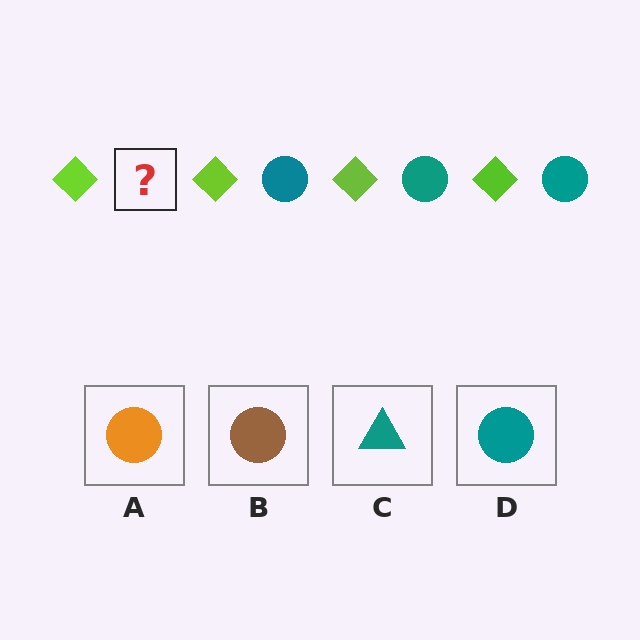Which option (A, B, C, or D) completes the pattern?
D.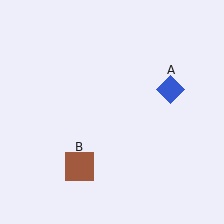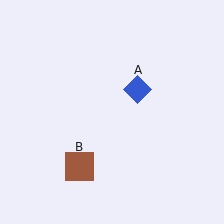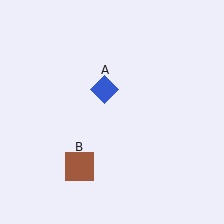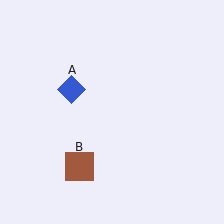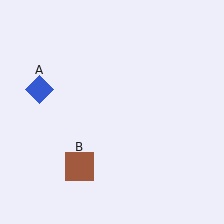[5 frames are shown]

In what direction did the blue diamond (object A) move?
The blue diamond (object A) moved left.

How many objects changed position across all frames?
1 object changed position: blue diamond (object A).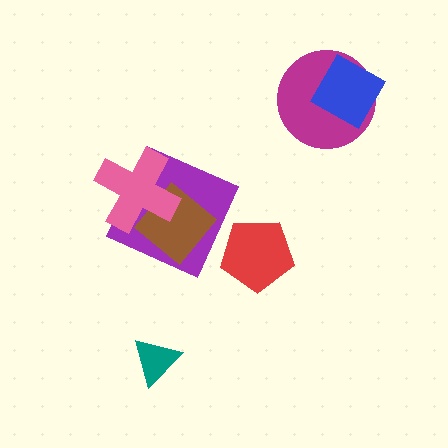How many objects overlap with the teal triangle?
0 objects overlap with the teal triangle.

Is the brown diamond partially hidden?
Yes, it is partially covered by another shape.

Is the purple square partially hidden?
Yes, it is partially covered by another shape.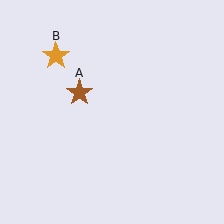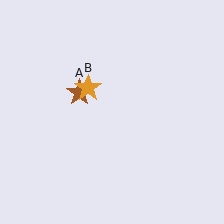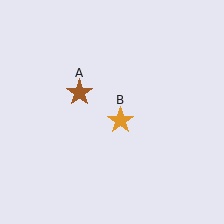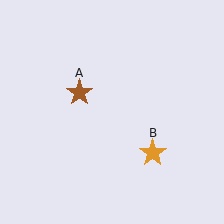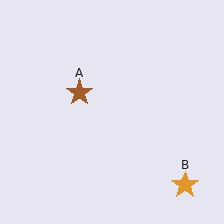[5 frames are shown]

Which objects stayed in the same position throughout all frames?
Brown star (object A) remained stationary.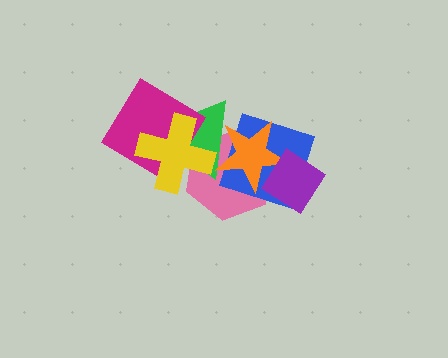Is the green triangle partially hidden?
Yes, it is partially covered by another shape.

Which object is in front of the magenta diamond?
The yellow cross is in front of the magenta diamond.